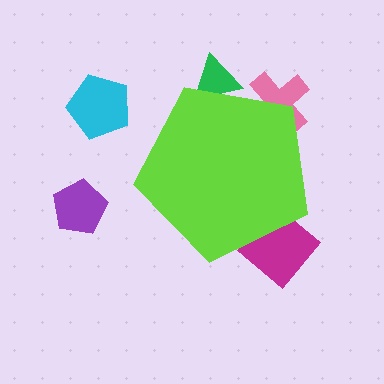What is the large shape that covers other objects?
A lime pentagon.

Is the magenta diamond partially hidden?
Yes, the magenta diamond is partially hidden behind the lime pentagon.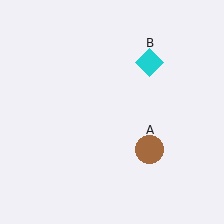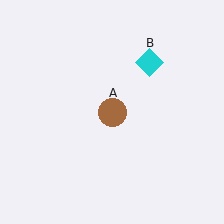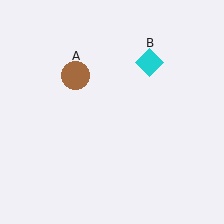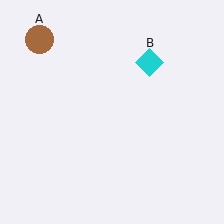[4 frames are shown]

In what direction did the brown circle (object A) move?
The brown circle (object A) moved up and to the left.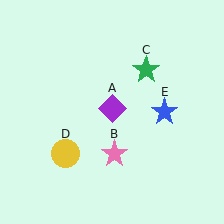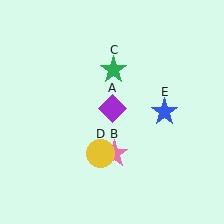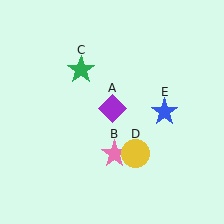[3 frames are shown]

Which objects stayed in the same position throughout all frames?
Purple diamond (object A) and pink star (object B) and blue star (object E) remained stationary.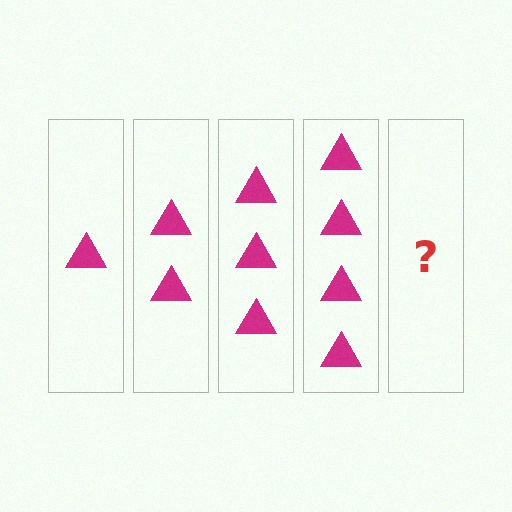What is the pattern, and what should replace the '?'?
The pattern is that each step adds one more triangle. The '?' should be 5 triangles.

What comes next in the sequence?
The next element should be 5 triangles.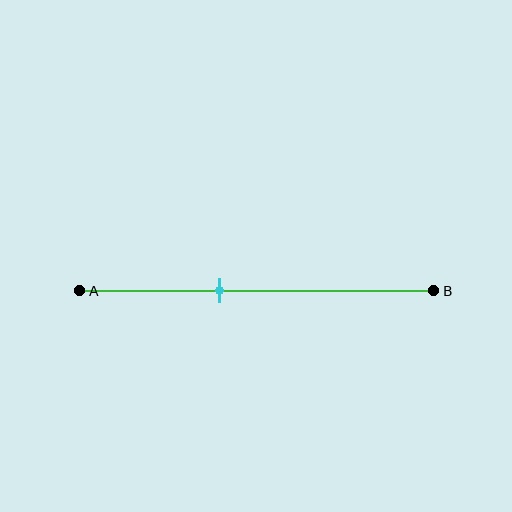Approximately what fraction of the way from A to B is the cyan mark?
The cyan mark is approximately 40% of the way from A to B.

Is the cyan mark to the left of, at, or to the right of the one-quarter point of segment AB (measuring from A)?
The cyan mark is to the right of the one-quarter point of segment AB.